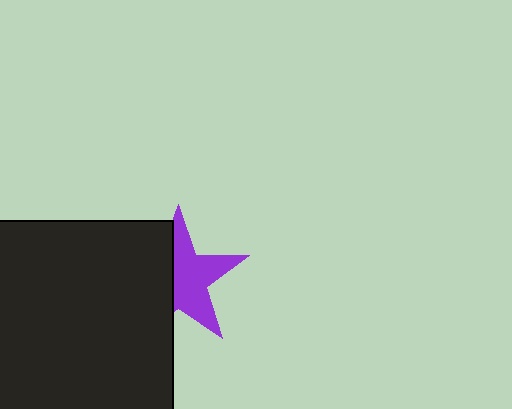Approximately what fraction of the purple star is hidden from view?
Roughly 43% of the purple star is hidden behind the black square.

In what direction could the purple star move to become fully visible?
The purple star could move right. That would shift it out from behind the black square entirely.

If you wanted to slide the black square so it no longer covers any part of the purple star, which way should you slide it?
Slide it left — that is the most direct way to separate the two shapes.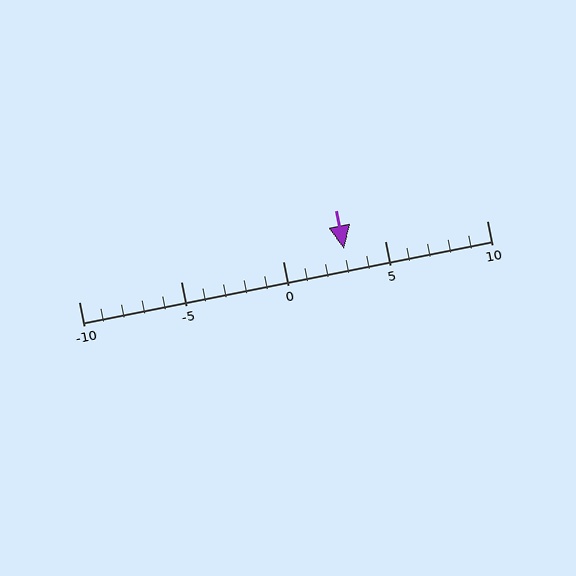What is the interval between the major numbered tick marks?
The major tick marks are spaced 5 units apart.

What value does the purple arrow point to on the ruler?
The purple arrow points to approximately 3.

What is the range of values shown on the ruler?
The ruler shows values from -10 to 10.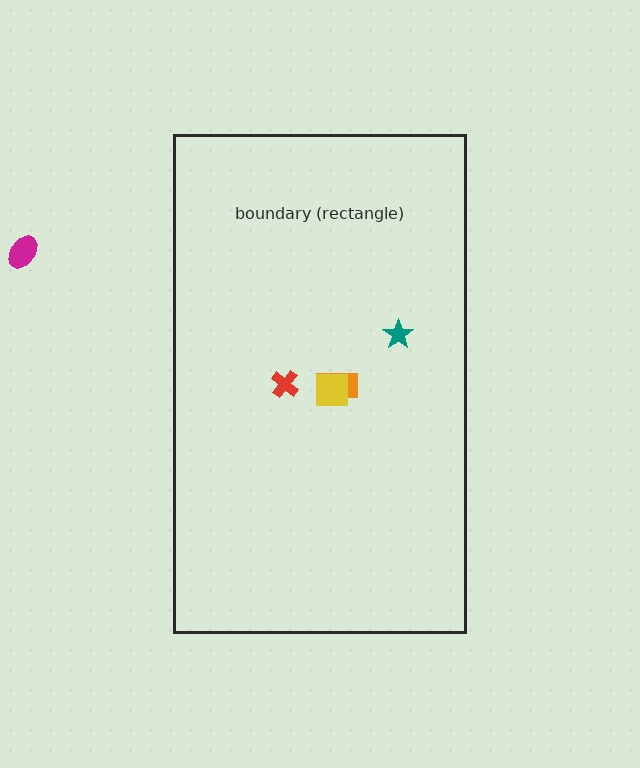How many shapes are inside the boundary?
4 inside, 1 outside.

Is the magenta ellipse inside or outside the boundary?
Outside.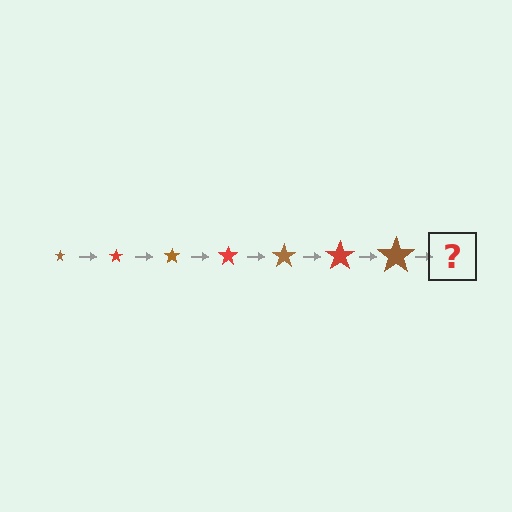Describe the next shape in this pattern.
It should be a red star, larger than the previous one.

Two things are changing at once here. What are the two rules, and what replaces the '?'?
The two rules are that the star grows larger each step and the color cycles through brown and red. The '?' should be a red star, larger than the previous one.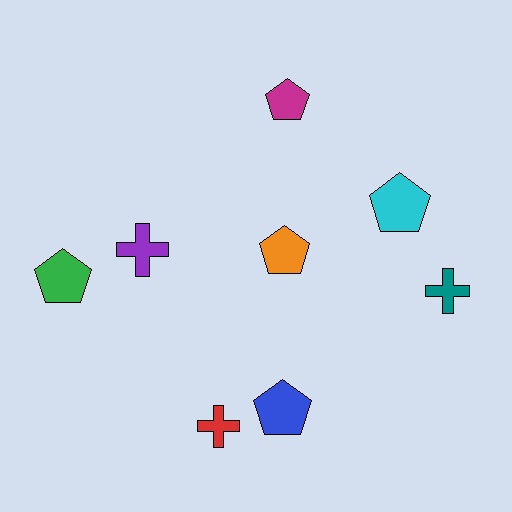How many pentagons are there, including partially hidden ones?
There are 5 pentagons.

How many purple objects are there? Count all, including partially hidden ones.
There is 1 purple object.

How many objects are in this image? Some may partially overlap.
There are 8 objects.